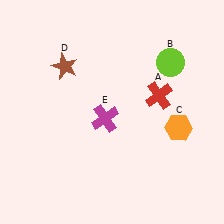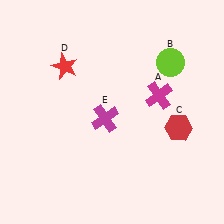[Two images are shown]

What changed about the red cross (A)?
In Image 1, A is red. In Image 2, it changed to magenta.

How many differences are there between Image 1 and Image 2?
There are 3 differences between the two images.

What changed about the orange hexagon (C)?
In Image 1, C is orange. In Image 2, it changed to red.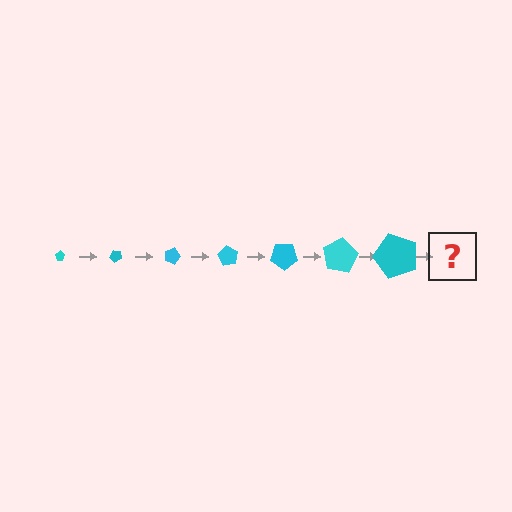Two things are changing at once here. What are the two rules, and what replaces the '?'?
The two rules are that the pentagon grows larger each step and it rotates 45 degrees each step. The '?' should be a pentagon, larger than the previous one and rotated 315 degrees from the start.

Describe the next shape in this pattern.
It should be a pentagon, larger than the previous one and rotated 315 degrees from the start.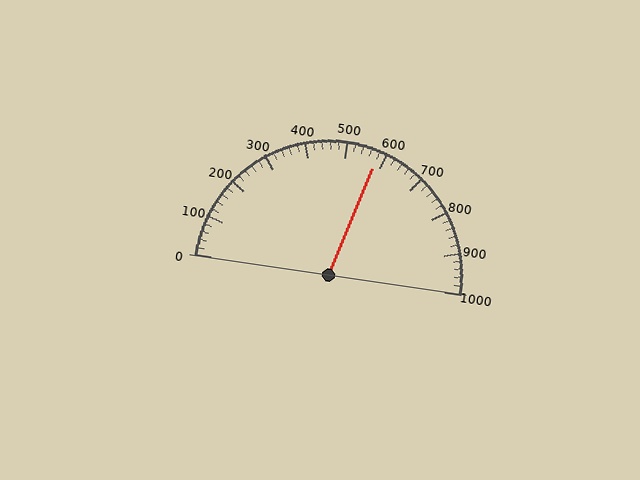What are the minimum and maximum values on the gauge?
The gauge ranges from 0 to 1000.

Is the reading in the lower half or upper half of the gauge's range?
The reading is in the upper half of the range (0 to 1000).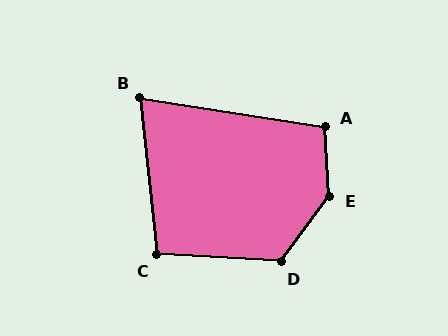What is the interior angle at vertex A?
Approximately 102 degrees (obtuse).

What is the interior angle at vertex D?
Approximately 124 degrees (obtuse).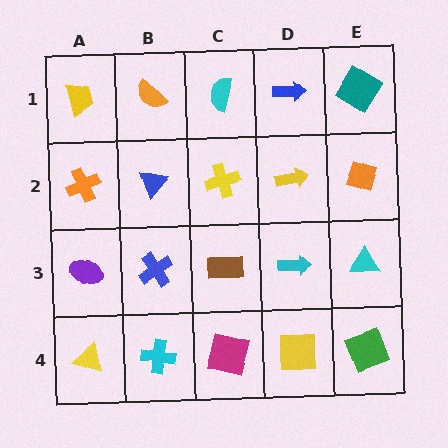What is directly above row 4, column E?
A cyan triangle.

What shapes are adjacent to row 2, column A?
A yellow trapezoid (row 1, column A), a purple ellipse (row 3, column A), a blue triangle (row 2, column B).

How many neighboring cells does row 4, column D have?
3.